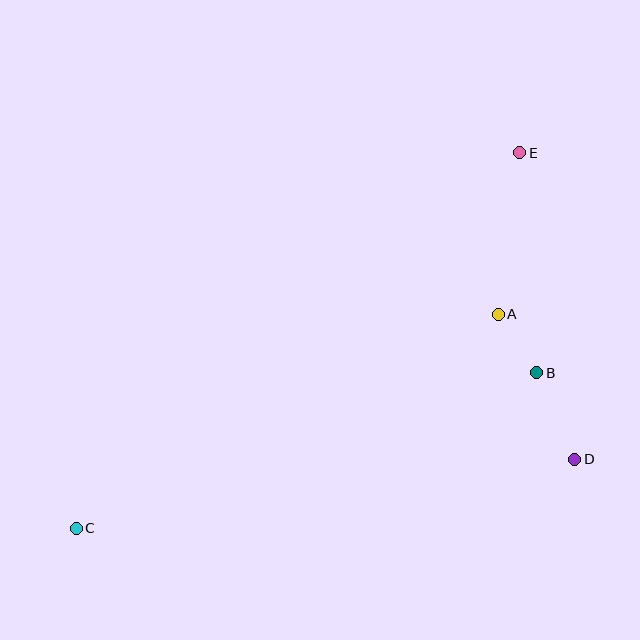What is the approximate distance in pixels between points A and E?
The distance between A and E is approximately 163 pixels.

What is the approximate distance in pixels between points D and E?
The distance between D and E is approximately 311 pixels.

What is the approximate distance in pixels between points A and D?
The distance between A and D is approximately 164 pixels.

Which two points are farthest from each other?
Points C and E are farthest from each other.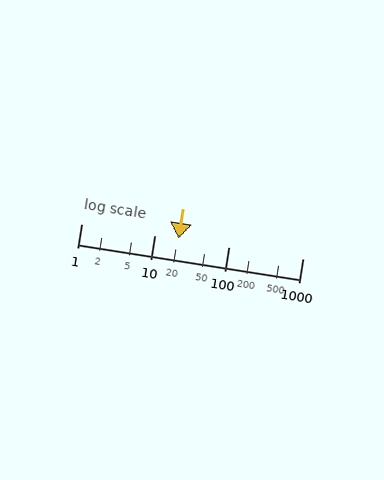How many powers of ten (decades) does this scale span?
The scale spans 3 decades, from 1 to 1000.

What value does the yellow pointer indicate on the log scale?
The pointer indicates approximately 21.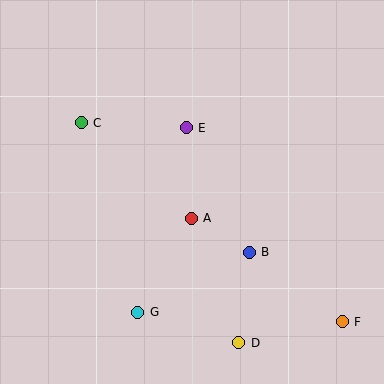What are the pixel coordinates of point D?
Point D is at (239, 343).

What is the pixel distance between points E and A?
The distance between E and A is 91 pixels.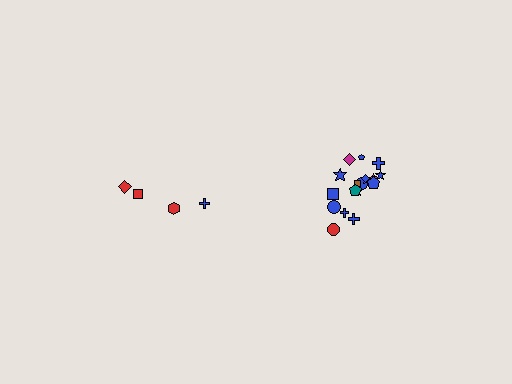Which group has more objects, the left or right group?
The right group.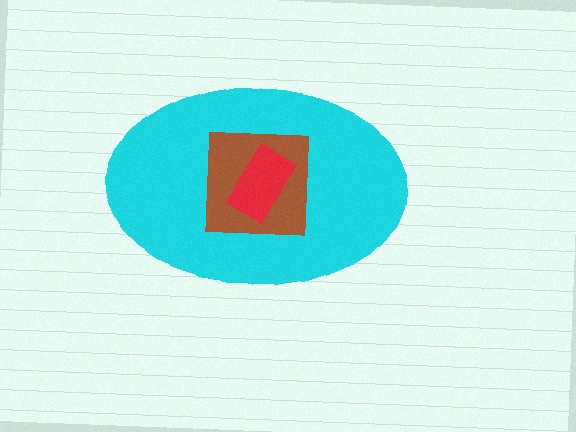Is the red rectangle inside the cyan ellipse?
Yes.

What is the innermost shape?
The red rectangle.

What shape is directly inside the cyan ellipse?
The brown square.